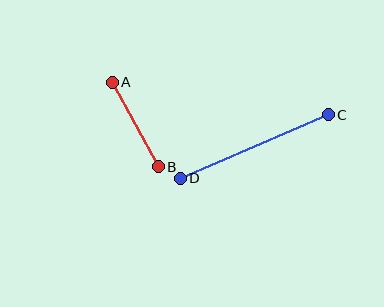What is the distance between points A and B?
The distance is approximately 96 pixels.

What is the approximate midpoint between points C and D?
The midpoint is at approximately (254, 147) pixels.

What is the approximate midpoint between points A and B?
The midpoint is at approximately (135, 124) pixels.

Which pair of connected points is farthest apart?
Points C and D are farthest apart.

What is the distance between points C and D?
The distance is approximately 161 pixels.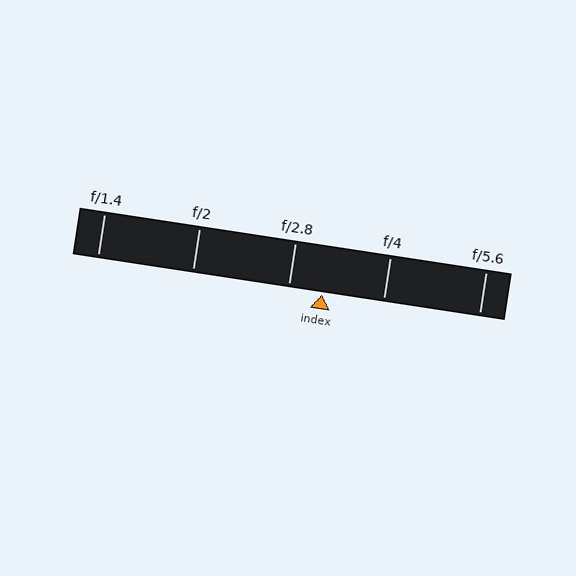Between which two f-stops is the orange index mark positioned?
The index mark is between f/2.8 and f/4.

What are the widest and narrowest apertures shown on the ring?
The widest aperture shown is f/1.4 and the narrowest is f/5.6.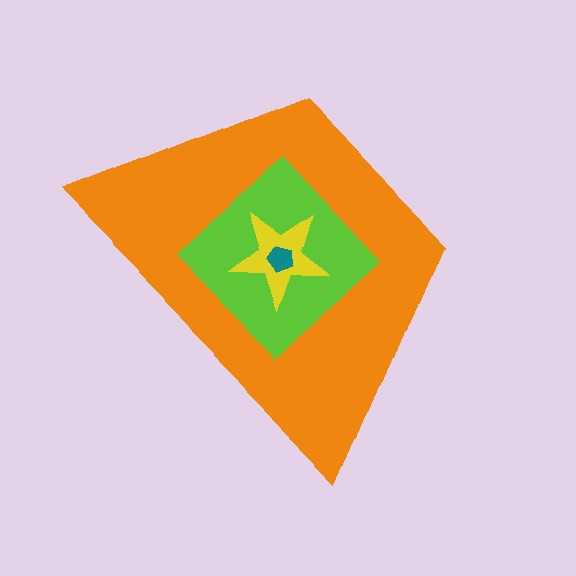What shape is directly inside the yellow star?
The teal pentagon.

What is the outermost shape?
The orange trapezoid.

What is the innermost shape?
The teal pentagon.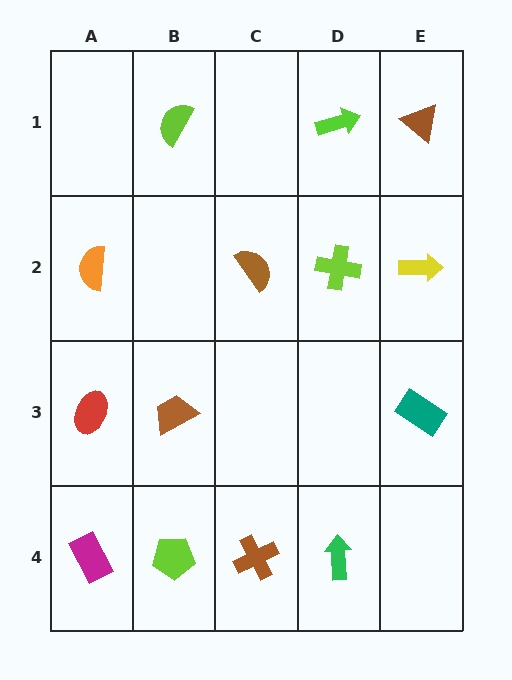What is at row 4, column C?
A brown cross.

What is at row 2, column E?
A yellow arrow.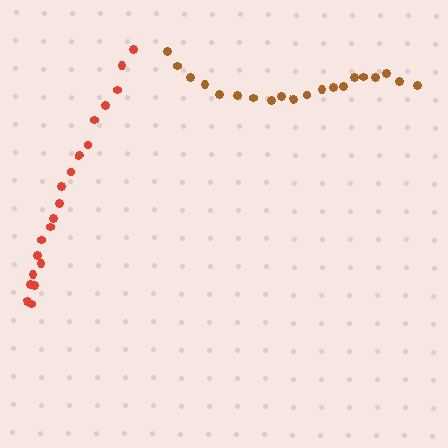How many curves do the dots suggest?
There are 2 distinct paths.